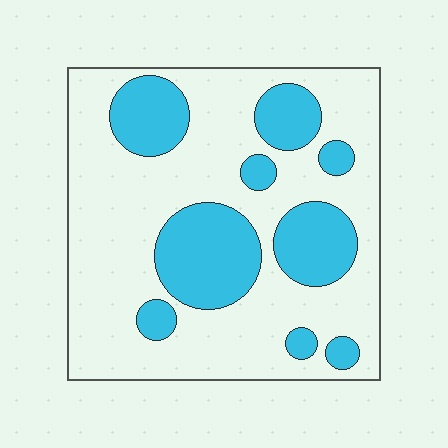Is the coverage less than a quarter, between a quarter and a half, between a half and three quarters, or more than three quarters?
Between a quarter and a half.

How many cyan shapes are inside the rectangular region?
9.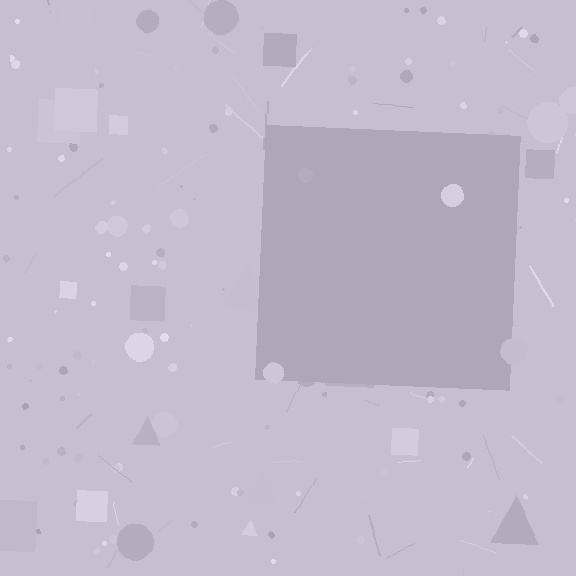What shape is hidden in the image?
A square is hidden in the image.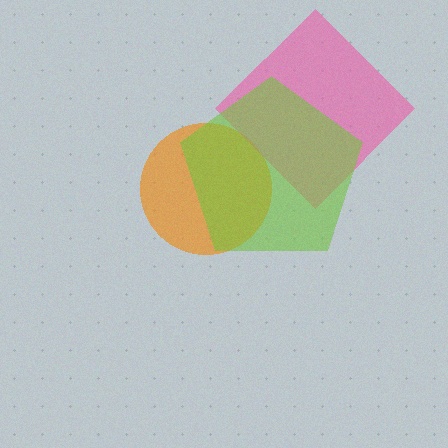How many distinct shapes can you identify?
There are 3 distinct shapes: an orange circle, a pink diamond, a lime pentagon.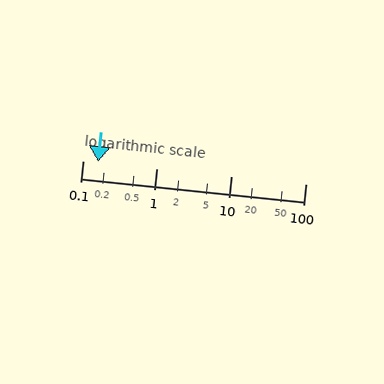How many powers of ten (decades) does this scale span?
The scale spans 3 decades, from 0.1 to 100.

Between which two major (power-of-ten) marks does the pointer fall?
The pointer is between 0.1 and 1.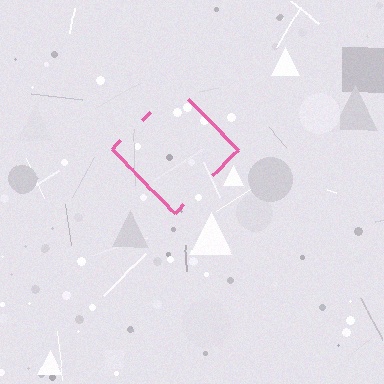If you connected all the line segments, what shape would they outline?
They would outline a diamond.